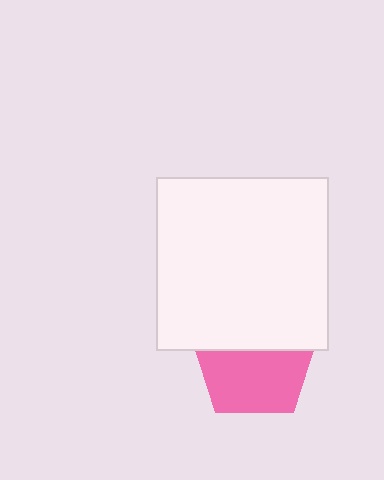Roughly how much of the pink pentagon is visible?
About half of it is visible (roughly 57%).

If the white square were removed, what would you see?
You would see the complete pink pentagon.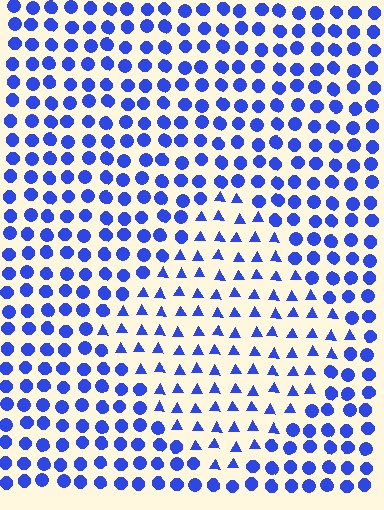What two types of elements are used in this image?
The image uses triangles inside the diamond region and circles outside it.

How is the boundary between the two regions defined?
The boundary is defined by a change in element shape: triangles inside vs. circles outside. All elements share the same color and spacing.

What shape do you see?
I see a diamond.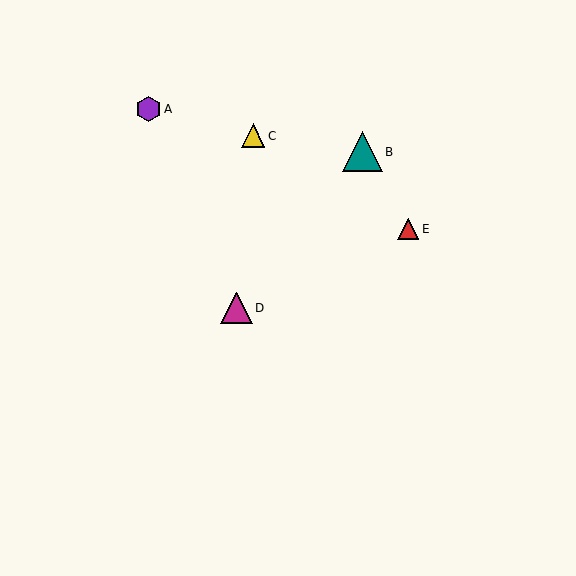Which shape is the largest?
The teal triangle (labeled B) is the largest.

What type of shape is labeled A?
Shape A is a purple hexagon.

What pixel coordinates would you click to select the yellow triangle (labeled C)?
Click at (253, 136) to select the yellow triangle C.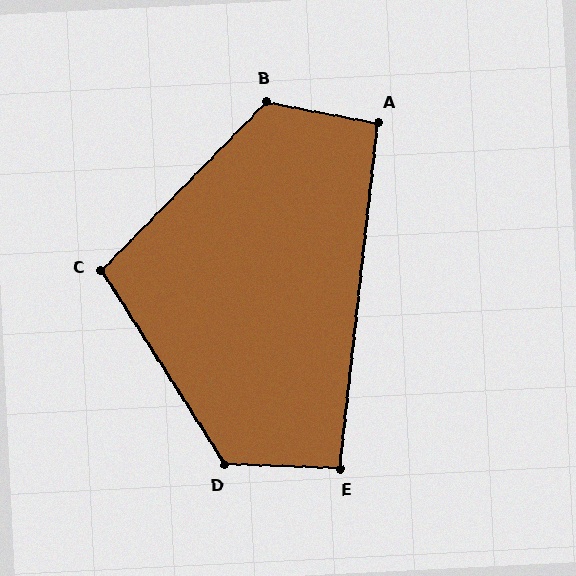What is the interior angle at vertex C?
Approximately 103 degrees (obtuse).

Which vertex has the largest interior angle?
D, at approximately 124 degrees.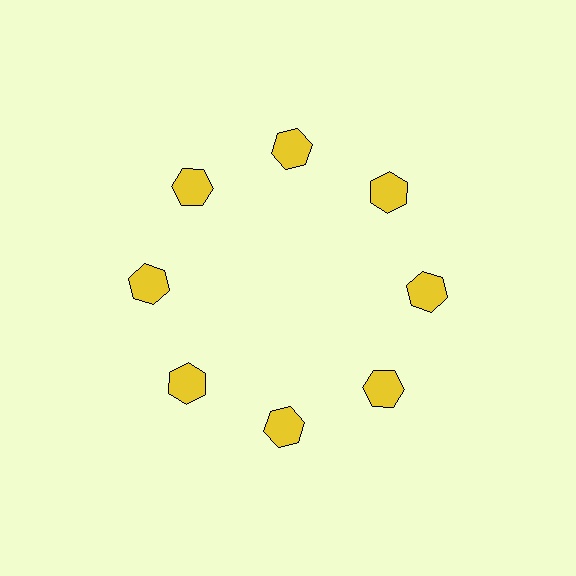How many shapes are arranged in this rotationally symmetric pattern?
There are 8 shapes, arranged in 8 groups of 1.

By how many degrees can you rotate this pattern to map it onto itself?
The pattern maps onto itself every 45 degrees of rotation.